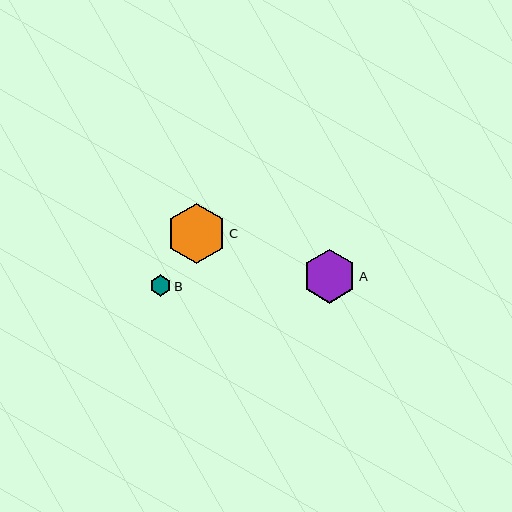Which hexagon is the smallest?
Hexagon B is the smallest with a size of approximately 21 pixels.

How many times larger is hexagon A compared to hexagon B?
Hexagon A is approximately 2.5 times the size of hexagon B.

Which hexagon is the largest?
Hexagon C is the largest with a size of approximately 60 pixels.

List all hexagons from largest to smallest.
From largest to smallest: C, A, B.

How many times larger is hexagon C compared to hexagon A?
Hexagon C is approximately 1.1 times the size of hexagon A.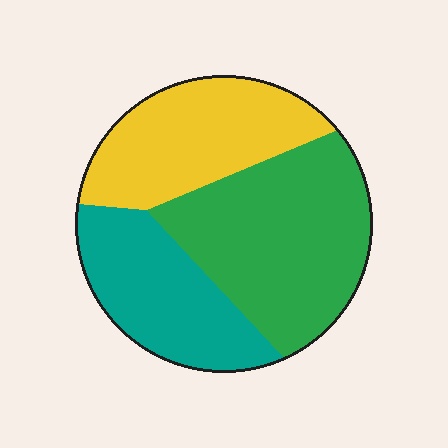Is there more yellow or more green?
Green.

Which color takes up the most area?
Green, at roughly 40%.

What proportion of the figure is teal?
Teal takes up about one quarter (1/4) of the figure.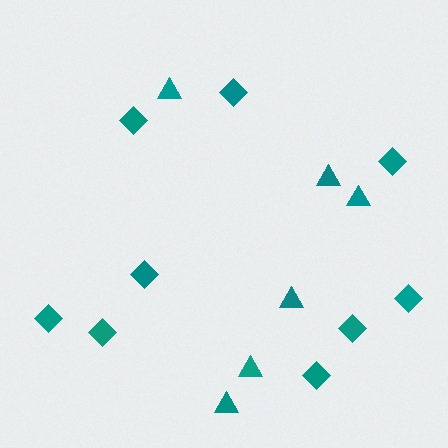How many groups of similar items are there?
There are 2 groups: one group of diamonds (9) and one group of triangles (6).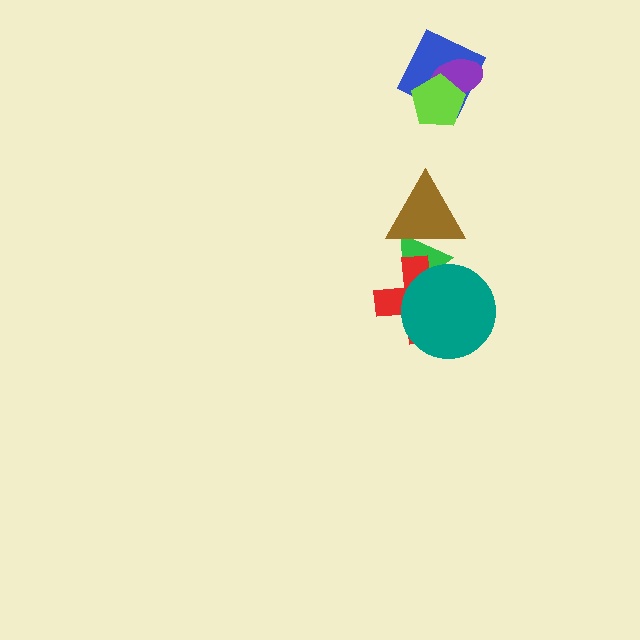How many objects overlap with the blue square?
2 objects overlap with the blue square.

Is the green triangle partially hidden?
Yes, it is partially covered by another shape.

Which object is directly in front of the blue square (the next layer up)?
The purple ellipse is directly in front of the blue square.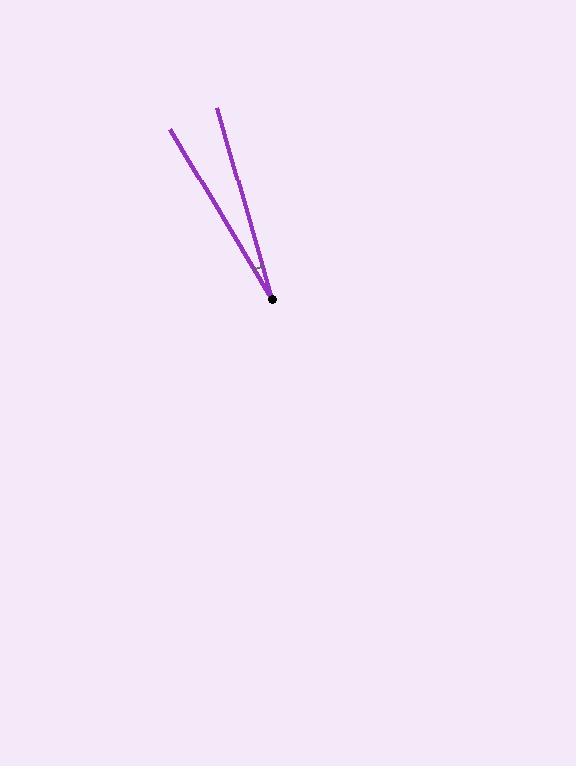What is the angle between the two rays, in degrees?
Approximately 15 degrees.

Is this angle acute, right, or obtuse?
It is acute.